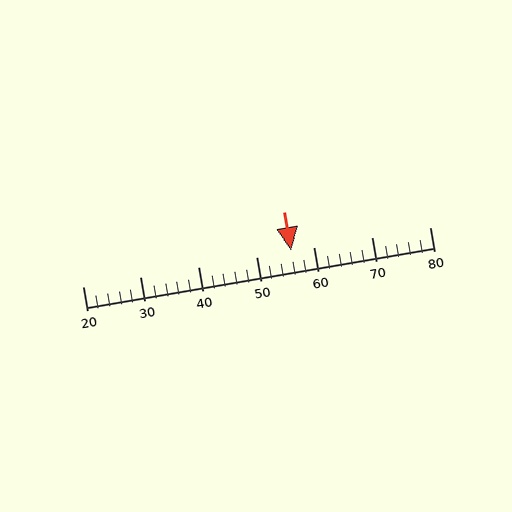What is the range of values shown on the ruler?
The ruler shows values from 20 to 80.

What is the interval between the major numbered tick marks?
The major tick marks are spaced 10 units apart.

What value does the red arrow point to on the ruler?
The red arrow points to approximately 56.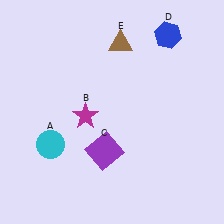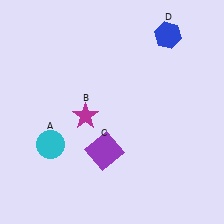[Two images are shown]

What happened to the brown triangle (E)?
The brown triangle (E) was removed in Image 2. It was in the top-right area of Image 1.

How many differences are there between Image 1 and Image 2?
There is 1 difference between the two images.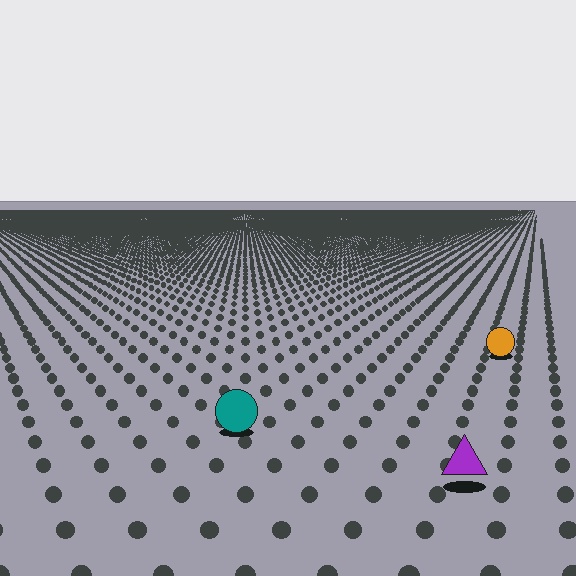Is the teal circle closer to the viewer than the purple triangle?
No. The purple triangle is closer — you can tell from the texture gradient: the ground texture is coarser near it.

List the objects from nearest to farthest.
From nearest to farthest: the purple triangle, the teal circle, the orange circle.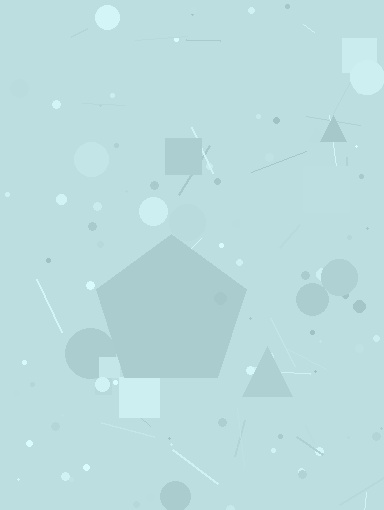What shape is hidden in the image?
A pentagon is hidden in the image.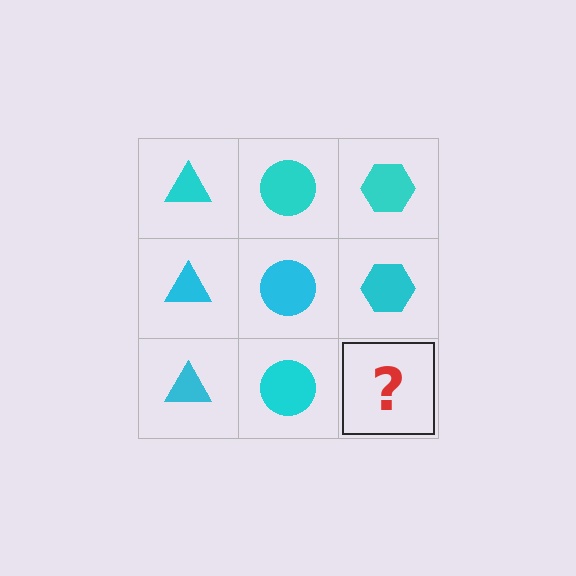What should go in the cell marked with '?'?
The missing cell should contain a cyan hexagon.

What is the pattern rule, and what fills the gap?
The rule is that each column has a consistent shape. The gap should be filled with a cyan hexagon.